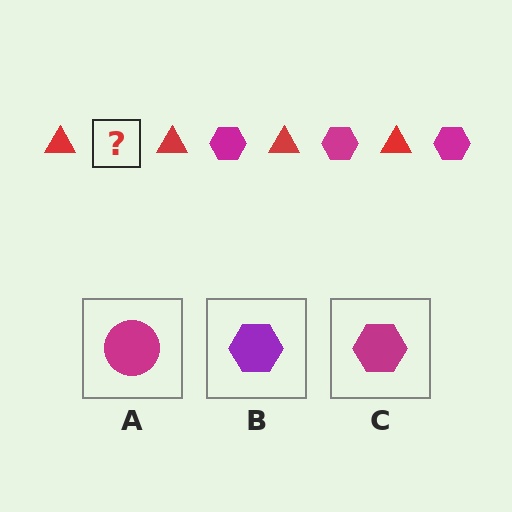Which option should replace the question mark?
Option C.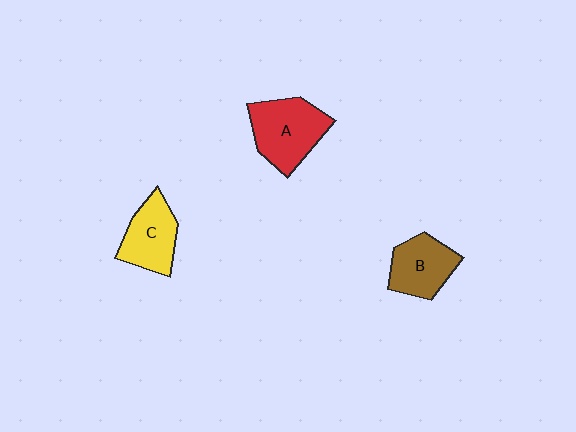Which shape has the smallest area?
Shape B (brown).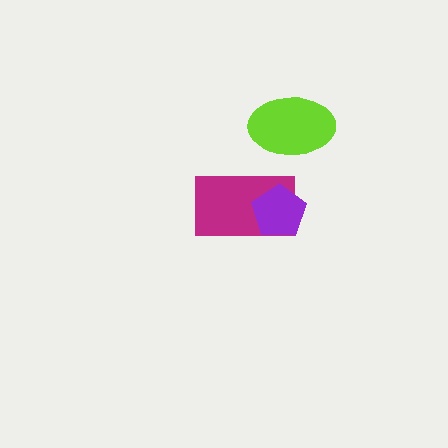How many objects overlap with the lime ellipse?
0 objects overlap with the lime ellipse.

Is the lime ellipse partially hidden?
No, no other shape covers it.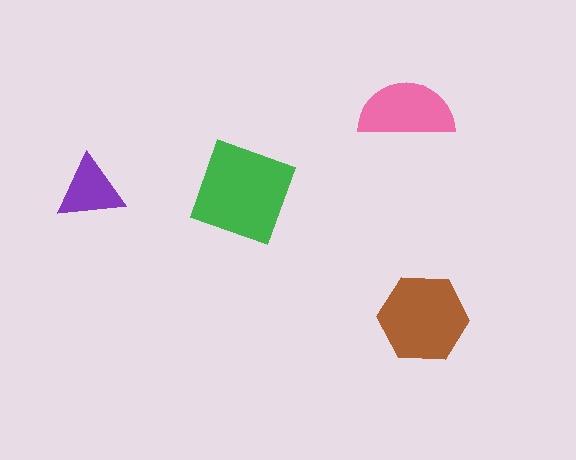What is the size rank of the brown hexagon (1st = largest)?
2nd.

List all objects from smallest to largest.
The purple triangle, the pink semicircle, the brown hexagon, the green square.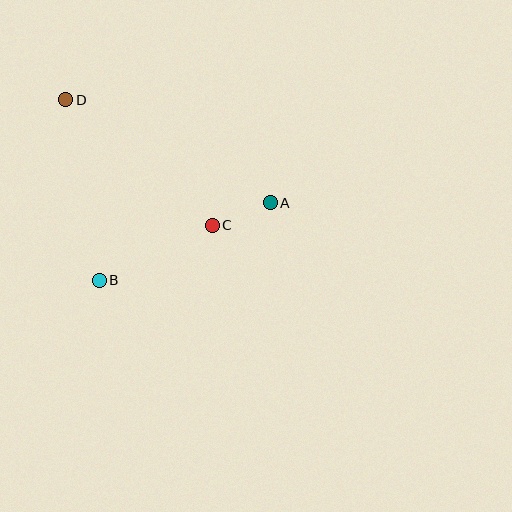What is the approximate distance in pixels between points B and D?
The distance between B and D is approximately 184 pixels.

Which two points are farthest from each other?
Points A and D are farthest from each other.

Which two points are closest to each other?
Points A and C are closest to each other.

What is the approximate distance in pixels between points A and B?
The distance between A and B is approximately 188 pixels.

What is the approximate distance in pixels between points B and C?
The distance between B and C is approximately 126 pixels.